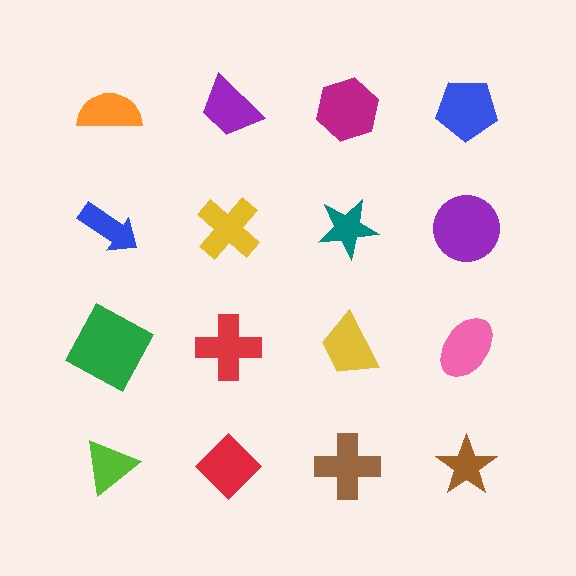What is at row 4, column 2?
A red diamond.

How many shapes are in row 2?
4 shapes.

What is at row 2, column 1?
A blue arrow.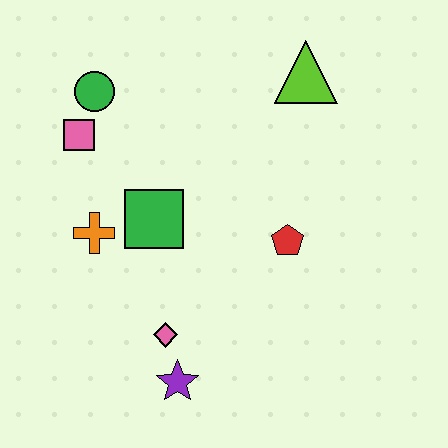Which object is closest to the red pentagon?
The green square is closest to the red pentagon.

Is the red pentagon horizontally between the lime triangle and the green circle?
Yes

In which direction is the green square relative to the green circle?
The green square is below the green circle.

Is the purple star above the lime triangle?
No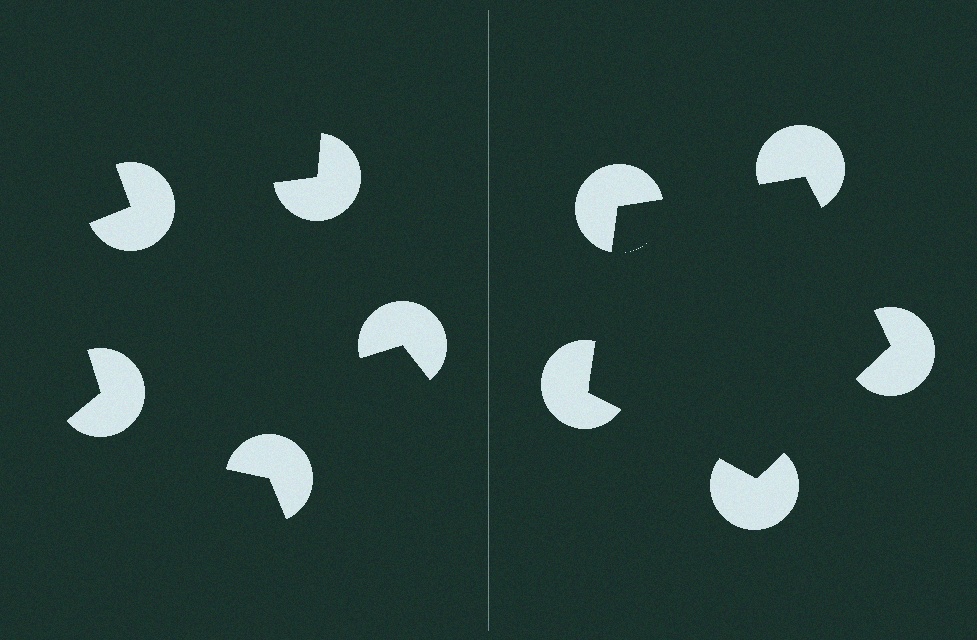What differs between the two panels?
The pac-man discs are positioned identically on both sides; only the wedge orientations differ. On the right they align to a pentagon; on the left they are misaligned.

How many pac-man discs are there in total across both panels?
10 — 5 on each side.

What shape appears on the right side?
An illusory pentagon.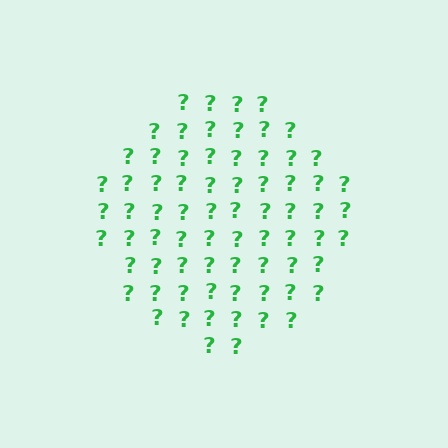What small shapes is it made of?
It is made of small question marks.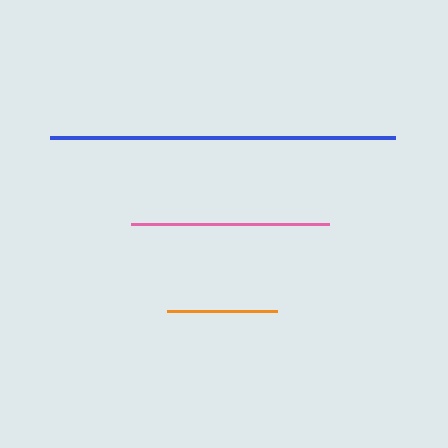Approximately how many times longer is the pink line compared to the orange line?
The pink line is approximately 1.8 times the length of the orange line.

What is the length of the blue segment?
The blue segment is approximately 345 pixels long.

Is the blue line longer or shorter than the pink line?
The blue line is longer than the pink line.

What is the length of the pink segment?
The pink segment is approximately 198 pixels long.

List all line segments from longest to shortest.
From longest to shortest: blue, pink, orange.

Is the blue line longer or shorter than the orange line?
The blue line is longer than the orange line.